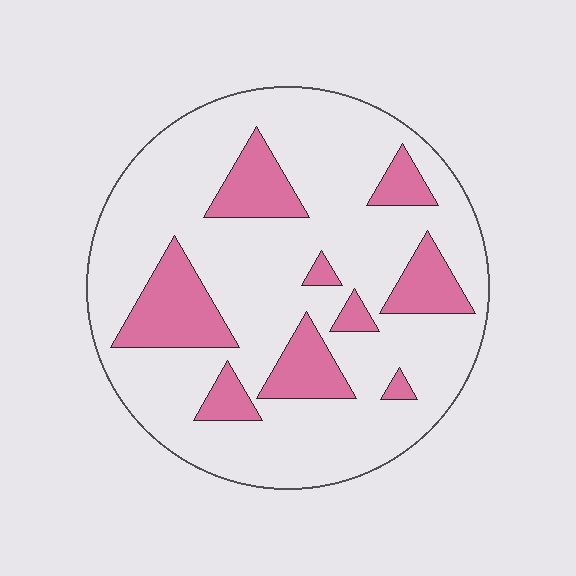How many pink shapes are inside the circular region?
9.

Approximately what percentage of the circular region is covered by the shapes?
Approximately 20%.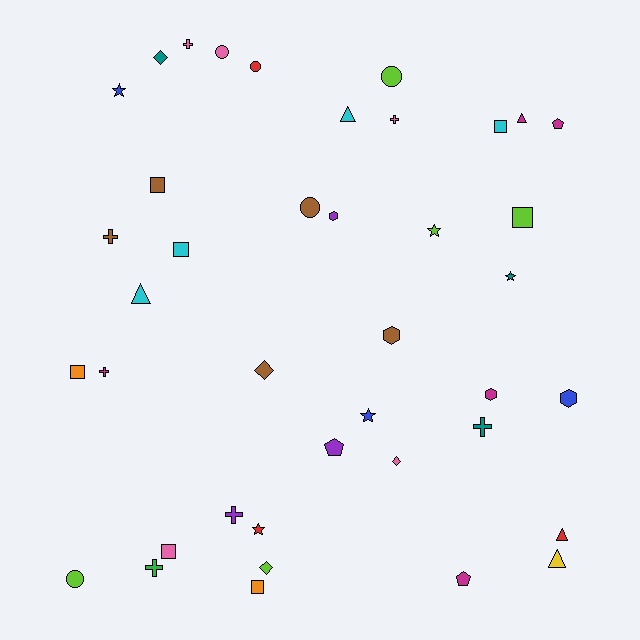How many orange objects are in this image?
There are 2 orange objects.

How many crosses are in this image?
There are 7 crosses.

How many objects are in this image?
There are 40 objects.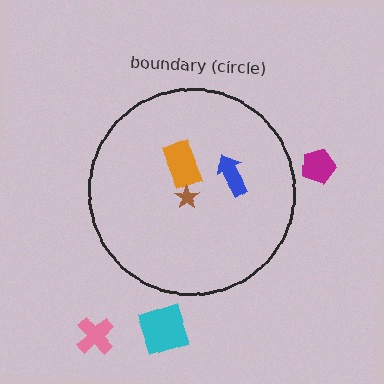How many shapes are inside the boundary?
3 inside, 3 outside.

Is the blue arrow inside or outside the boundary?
Inside.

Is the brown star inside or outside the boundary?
Inside.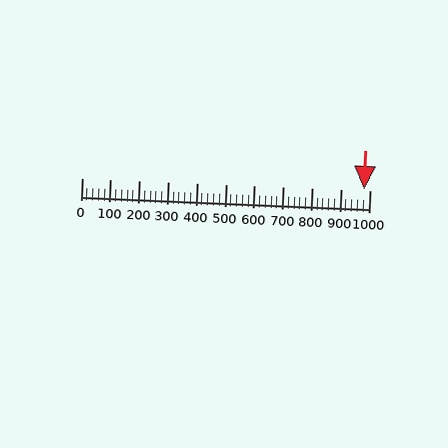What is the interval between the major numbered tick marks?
The major tick marks are spaced 100 units apart.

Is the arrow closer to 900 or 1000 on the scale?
The arrow is closer to 1000.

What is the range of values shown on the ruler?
The ruler shows values from 0 to 1000.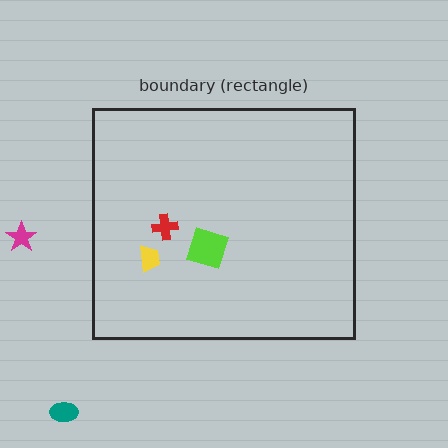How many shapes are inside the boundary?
3 inside, 2 outside.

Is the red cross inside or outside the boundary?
Inside.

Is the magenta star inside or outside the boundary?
Outside.